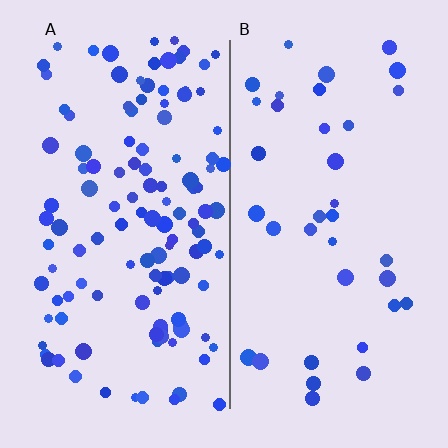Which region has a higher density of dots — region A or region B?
A (the left).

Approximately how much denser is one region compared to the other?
Approximately 3.2× — region A over region B.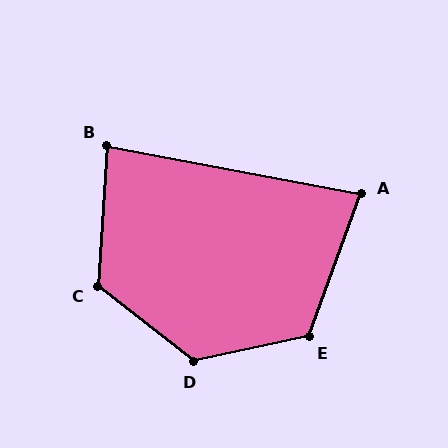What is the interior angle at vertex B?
Approximately 83 degrees (acute).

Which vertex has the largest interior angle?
D, at approximately 130 degrees.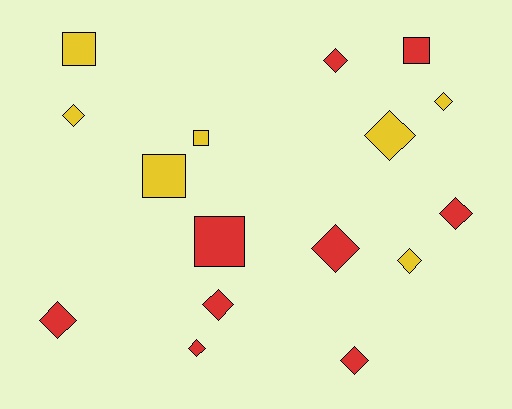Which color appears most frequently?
Red, with 9 objects.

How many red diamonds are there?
There are 7 red diamonds.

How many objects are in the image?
There are 16 objects.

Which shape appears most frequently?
Diamond, with 11 objects.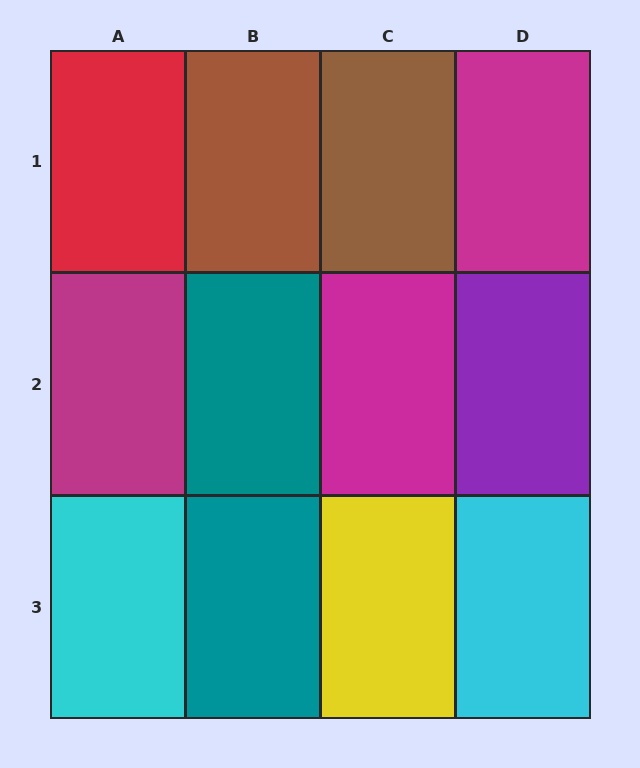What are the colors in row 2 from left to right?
Magenta, teal, magenta, purple.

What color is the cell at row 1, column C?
Brown.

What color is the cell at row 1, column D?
Magenta.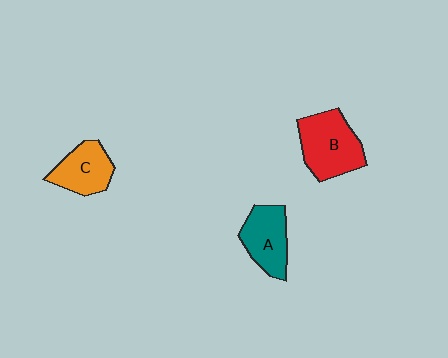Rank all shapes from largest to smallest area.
From largest to smallest: B (red), A (teal), C (orange).